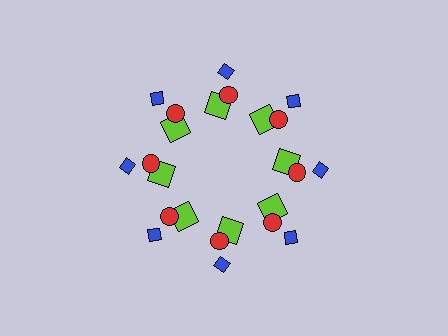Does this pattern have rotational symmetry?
Yes, this pattern has 8-fold rotational symmetry. It looks the same after rotating 45 degrees around the center.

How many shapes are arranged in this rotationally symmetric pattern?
There are 24 shapes, arranged in 8 groups of 3.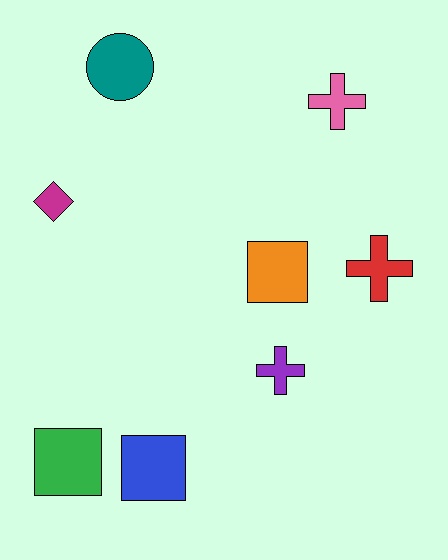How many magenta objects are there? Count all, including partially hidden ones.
There is 1 magenta object.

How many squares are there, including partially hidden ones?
There are 3 squares.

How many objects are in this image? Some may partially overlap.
There are 8 objects.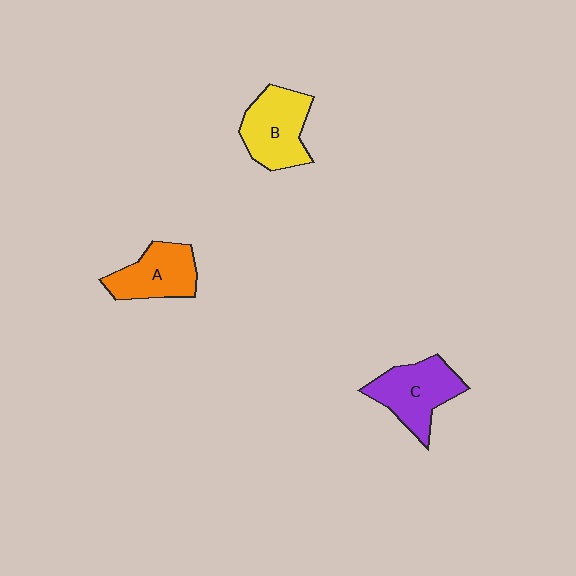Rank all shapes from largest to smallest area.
From largest to smallest: C (purple), B (yellow), A (orange).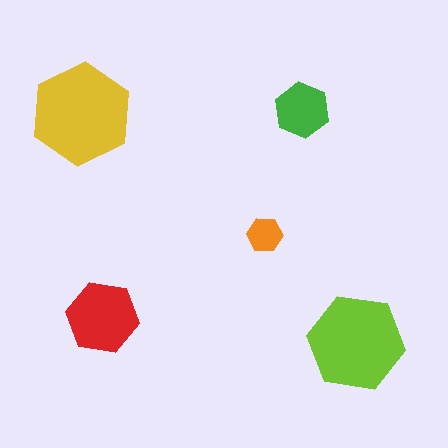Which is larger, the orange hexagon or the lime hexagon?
The lime one.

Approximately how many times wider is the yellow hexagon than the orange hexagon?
About 3 times wider.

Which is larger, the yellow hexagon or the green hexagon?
The yellow one.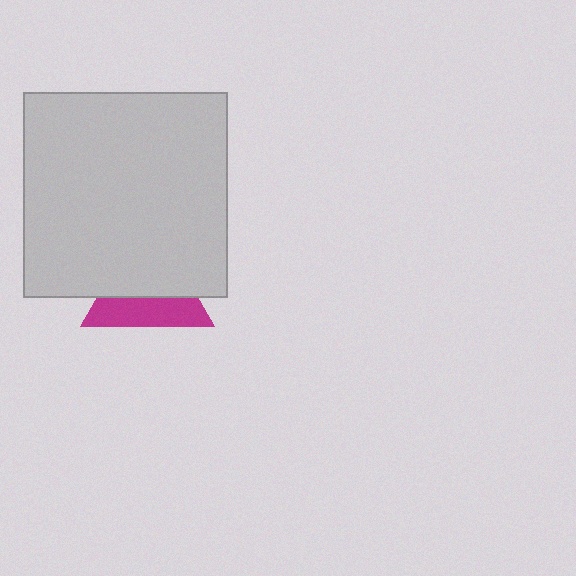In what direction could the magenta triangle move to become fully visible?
The magenta triangle could move down. That would shift it out from behind the light gray square entirely.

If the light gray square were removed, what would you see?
You would see the complete magenta triangle.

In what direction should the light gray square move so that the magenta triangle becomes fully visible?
The light gray square should move up. That is the shortest direction to clear the overlap and leave the magenta triangle fully visible.